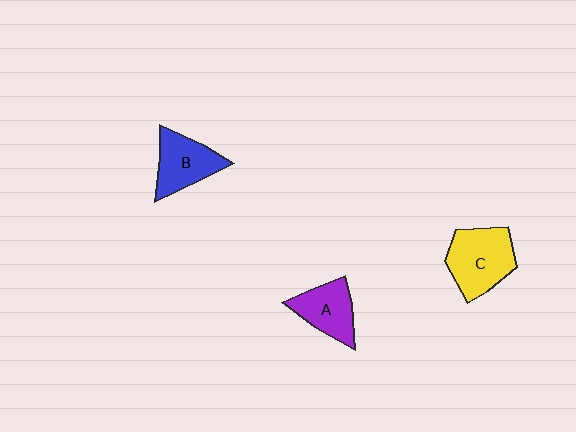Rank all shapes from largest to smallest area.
From largest to smallest: C (yellow), B (blue), A (purple).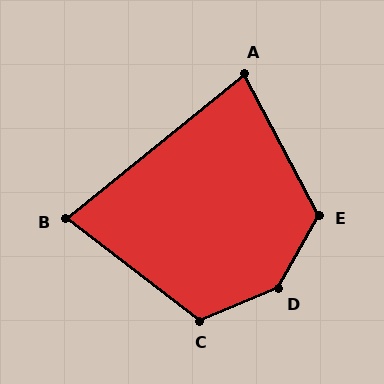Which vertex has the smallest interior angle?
B, at approximately 76 degrees.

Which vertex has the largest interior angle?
D, at approximately 142 degrees.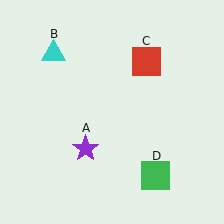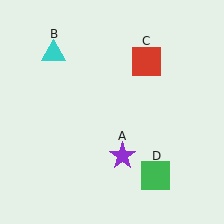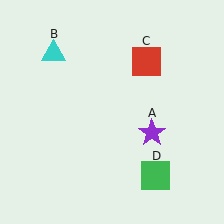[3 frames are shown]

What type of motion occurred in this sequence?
The purple star (object A) rotated counterclockwise around the center of the scene.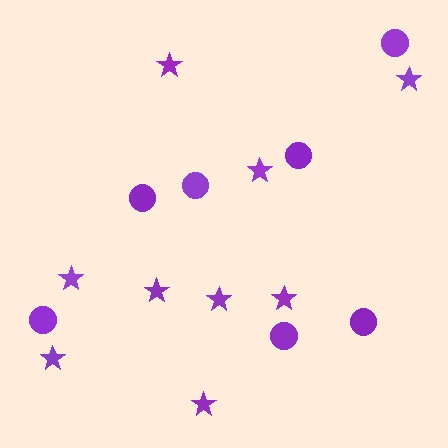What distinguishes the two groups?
There are 2 groups: one group of stars (9) and one group of circles (7).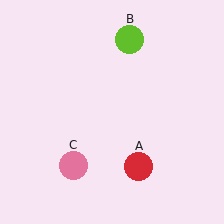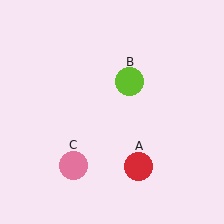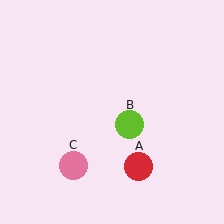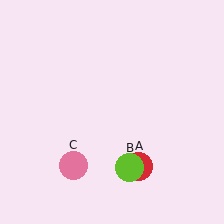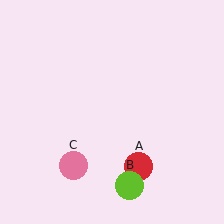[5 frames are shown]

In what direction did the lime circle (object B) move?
The lime circle (object B) moved down.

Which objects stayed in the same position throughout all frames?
Red circle (object A) and pink circle (object C) remained stationary.